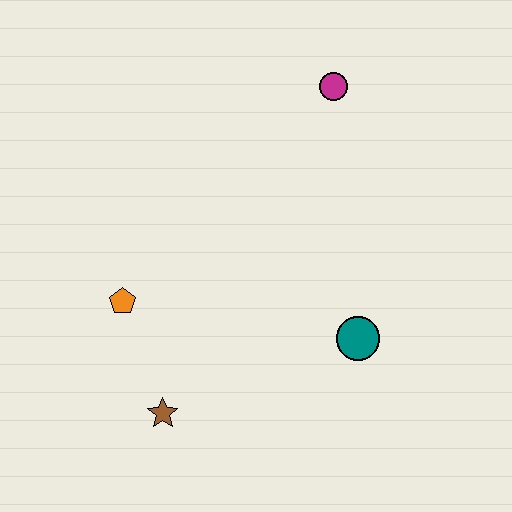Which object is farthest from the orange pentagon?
The magenta circle is farthest from the orange pentagon.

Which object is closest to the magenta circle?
The teal circle is closest to the magenta circle.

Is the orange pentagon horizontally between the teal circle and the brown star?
No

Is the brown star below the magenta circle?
Yes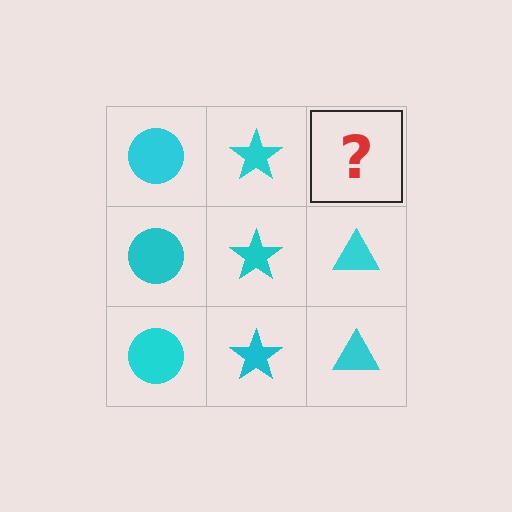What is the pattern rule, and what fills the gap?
The rule is that each column has a consistent shape. The gap should be filled with a cyan triangle.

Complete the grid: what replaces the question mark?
The question mark should be replaced with a cyan triangle.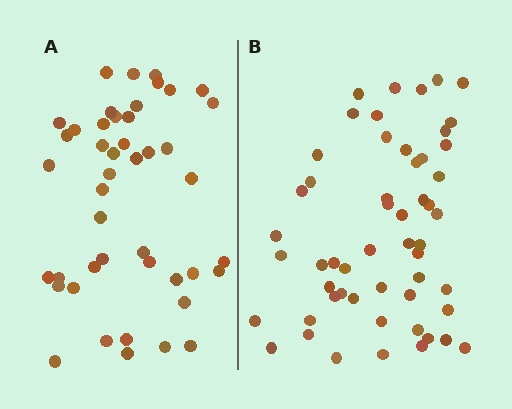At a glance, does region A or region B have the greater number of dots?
Region B (the right region) has more dots.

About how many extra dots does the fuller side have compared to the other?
Region B has roughly 8 or so more dots than region A.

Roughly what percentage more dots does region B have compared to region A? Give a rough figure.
About 20% more.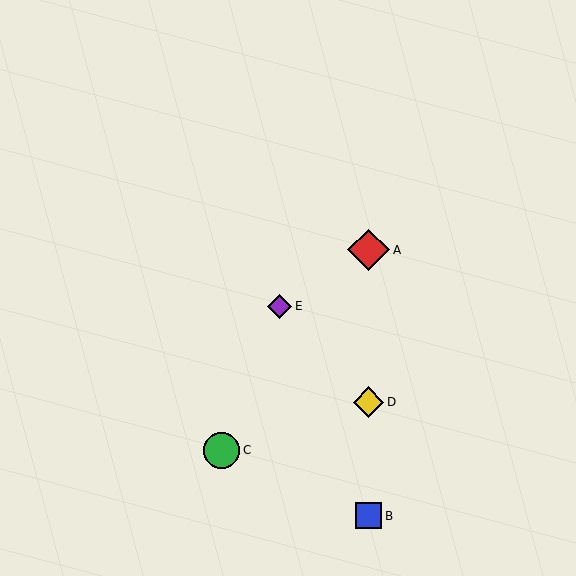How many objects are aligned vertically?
3 objects (A, B, D) are aligned vertically.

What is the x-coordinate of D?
Object D is at x≈369.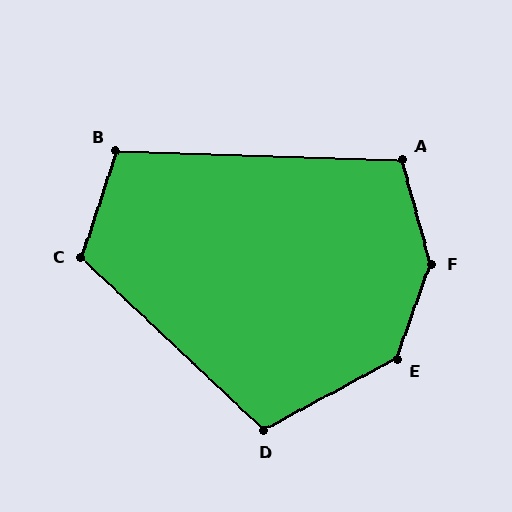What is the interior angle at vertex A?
Approximately 107 degrees (obtuse).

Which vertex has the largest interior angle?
F, at approximately 145 degrees.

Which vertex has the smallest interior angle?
B, at approximately 106 degrees.